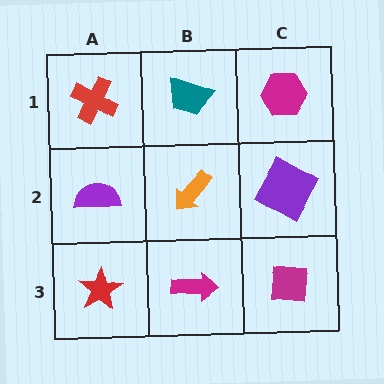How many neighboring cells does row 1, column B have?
3.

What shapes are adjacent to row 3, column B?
An orange arrow (row 2, column B), a red star (row 3, column A), a magenta square (row 3, column C).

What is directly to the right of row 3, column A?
A magenta arrow.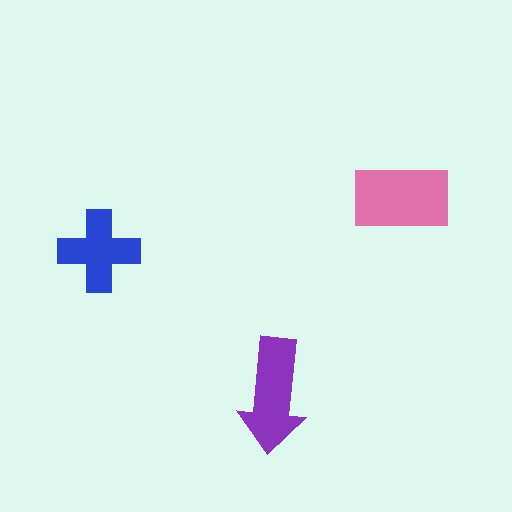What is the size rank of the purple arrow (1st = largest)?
2nd.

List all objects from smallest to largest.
The blue cross, the purple arrow, the pink rectangle.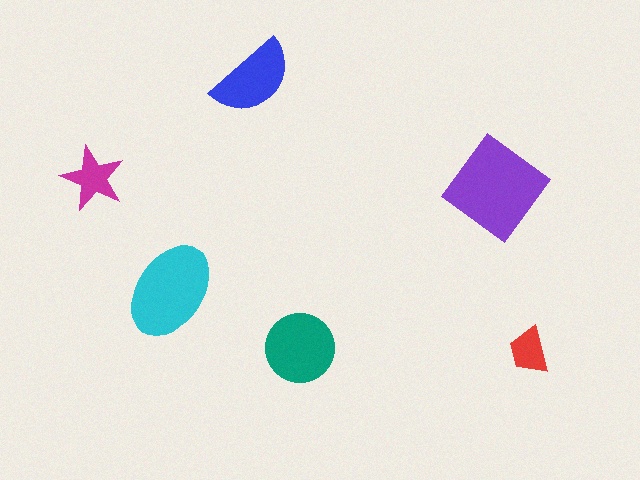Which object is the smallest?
The red trapezoid.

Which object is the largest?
The purple diamond.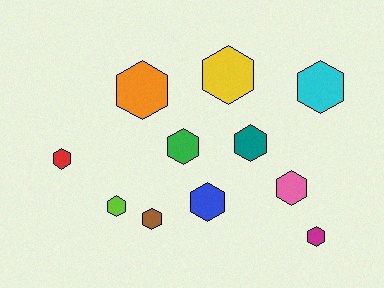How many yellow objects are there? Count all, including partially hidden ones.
There is 1 yellow object.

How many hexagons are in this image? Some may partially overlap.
There are 11 hexagons.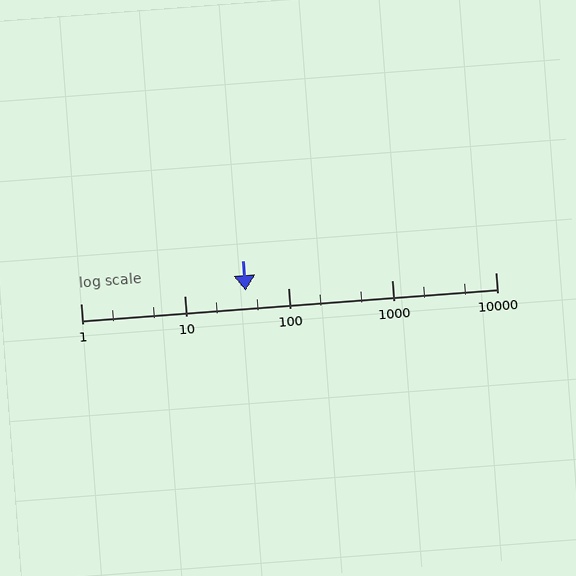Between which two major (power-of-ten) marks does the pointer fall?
The pointer is between 10 and 100.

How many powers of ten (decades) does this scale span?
The scale spans 4 decades, from 1 to 10000.